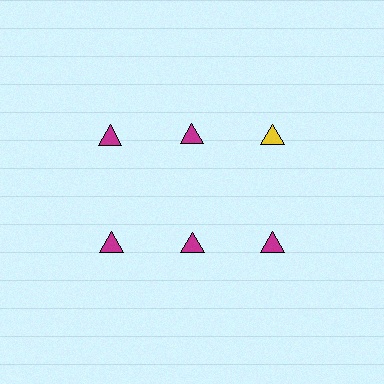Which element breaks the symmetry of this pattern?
The yellow triangle in the top row, center column breaks the symmetry. All other shapes are magenta triangles.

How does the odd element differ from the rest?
It has a different color: yellow instead of magenta.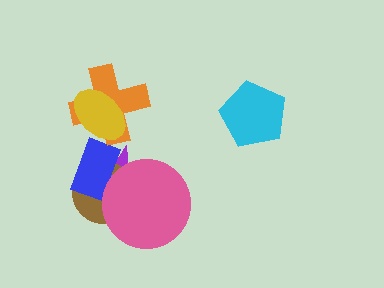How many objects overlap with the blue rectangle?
3 objects overlap with the blue rectangle.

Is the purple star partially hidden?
Yes, it is partially covered by another shape.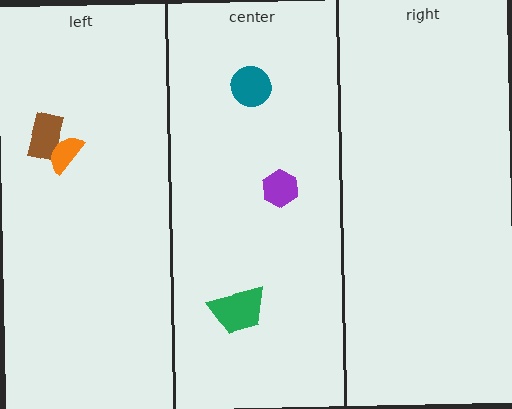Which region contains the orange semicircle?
The left region.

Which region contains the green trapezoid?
The center region.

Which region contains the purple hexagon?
The center region.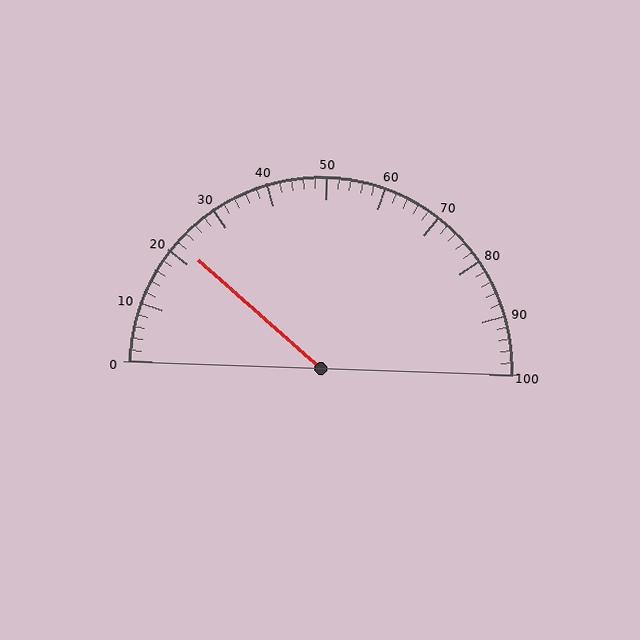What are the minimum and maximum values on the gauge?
The gauge ranges from 0 to 100.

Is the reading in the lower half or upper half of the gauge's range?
The reading is in the lower half of the range (0 to 100).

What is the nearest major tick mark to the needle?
The nearest major tick mark is 20.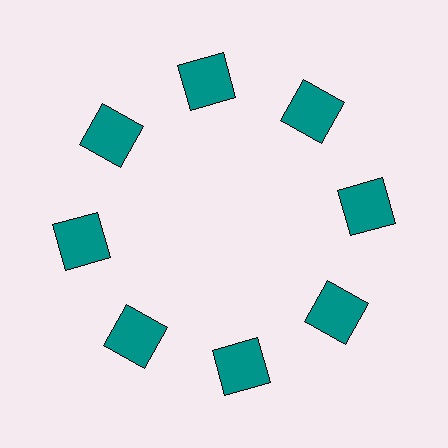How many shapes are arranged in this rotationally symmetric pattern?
There are 8 shapes, arranged in 8 groups of 1.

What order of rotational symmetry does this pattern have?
This pattern has 8-fold rotational symmetry.